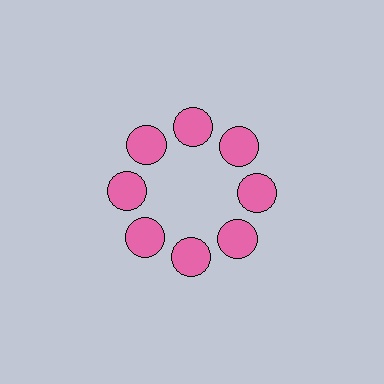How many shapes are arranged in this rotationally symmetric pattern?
There are 8 shapes, arranged in 8 groups of 1.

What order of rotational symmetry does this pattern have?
This pattern has 8-fold rotational symmetry.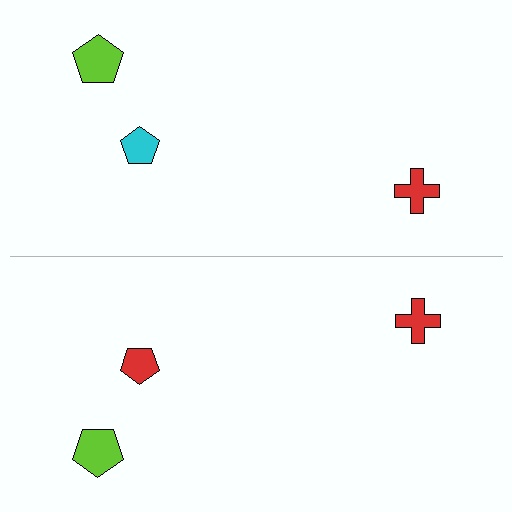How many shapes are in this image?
There are 6 shapes in this image.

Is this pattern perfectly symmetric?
No, the pattern is not perfectly symmetric. The red pentagon on the bottom side breaks the symmetry — its mirror counterpart is cyan.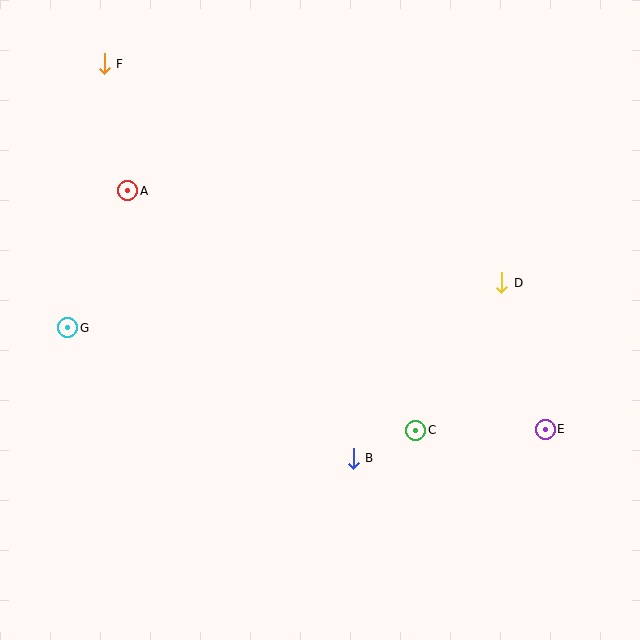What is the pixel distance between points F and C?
The distance between F and C is 481 pixels.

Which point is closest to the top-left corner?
Point F is closest to the top-left corner.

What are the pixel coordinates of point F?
Point F is at (104, 64).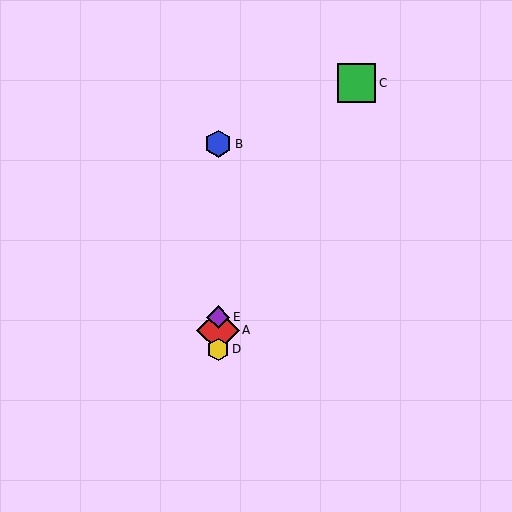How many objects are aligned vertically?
4 objects (A, B, D, E) are aligned vertically.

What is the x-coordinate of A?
Object A is at x≈218.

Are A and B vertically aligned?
Yes, both are at x≈218.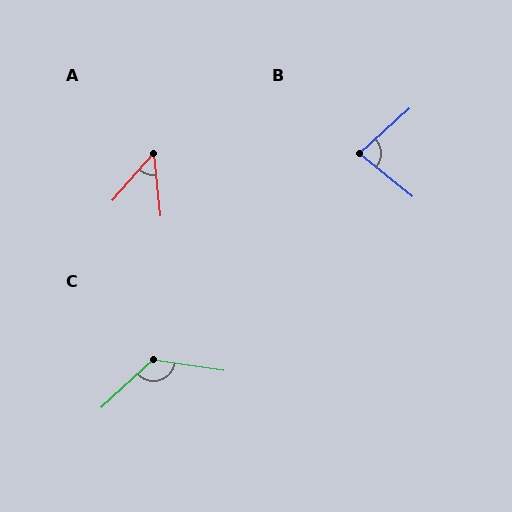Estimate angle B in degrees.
Approximately 82 degrees.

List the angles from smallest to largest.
A (47°), B (82°), C (129°).